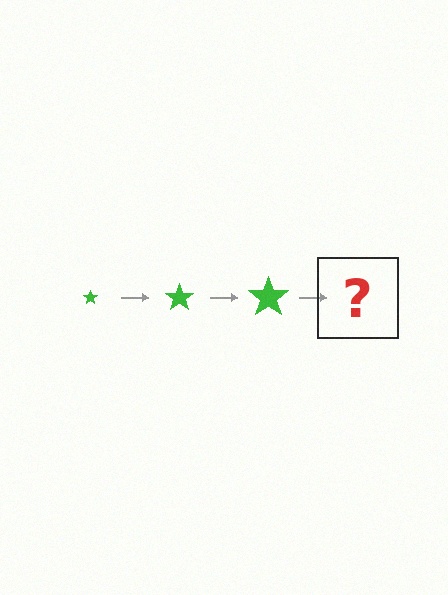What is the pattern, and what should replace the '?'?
The pattern is that the star gets progressively larger each step. The '?' should be a green star, larger than the previous one.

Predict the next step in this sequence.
The next step is a green star, larger than the previous one.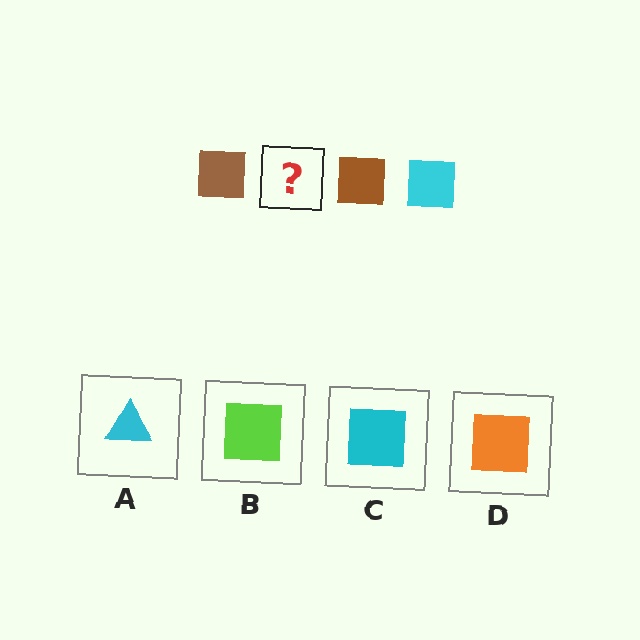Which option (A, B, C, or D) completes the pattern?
C.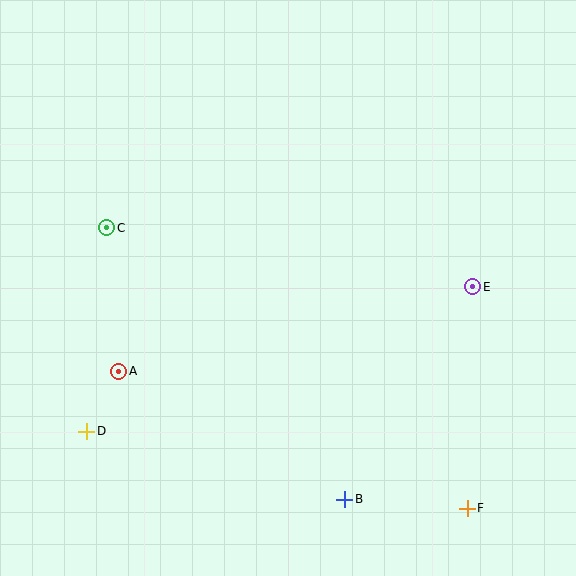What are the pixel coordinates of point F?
Point F is at (467, 508).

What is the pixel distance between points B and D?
The distance between B and D is 266 pixels.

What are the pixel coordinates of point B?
Point B is at (345, 499).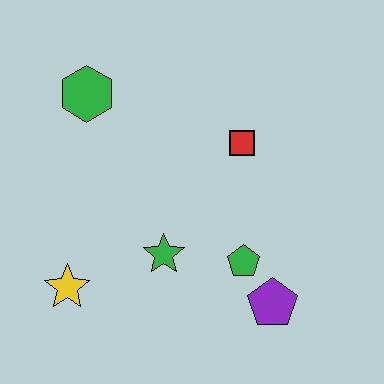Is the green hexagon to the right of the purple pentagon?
No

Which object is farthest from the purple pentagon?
The green hexagon is farthest from the purple pentagon.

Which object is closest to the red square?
The green pentagon is closest to the red square.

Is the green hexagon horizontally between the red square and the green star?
No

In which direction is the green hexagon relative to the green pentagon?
The green hexagon is above the green pentagon.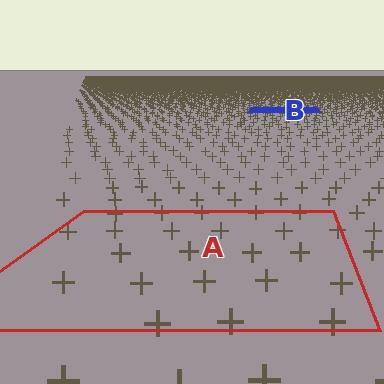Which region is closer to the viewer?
Region A is closer. The texture elements there are larger and more spread out.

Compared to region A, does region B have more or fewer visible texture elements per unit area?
Region B has more texture elements per unit area — they are packed more densely because it is farther away.